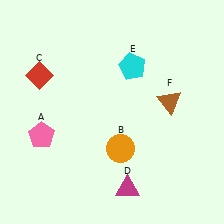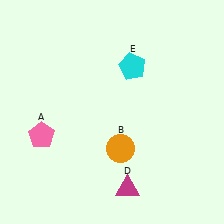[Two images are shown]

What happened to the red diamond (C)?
The red diamond (C) was removed in Image 2. It was in the top-left area of Image 1.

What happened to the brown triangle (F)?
The brown triangle (F) was removed in Image 2. It was in the top-right area of Image 1.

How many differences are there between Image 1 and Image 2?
There are 2 differences between the two images.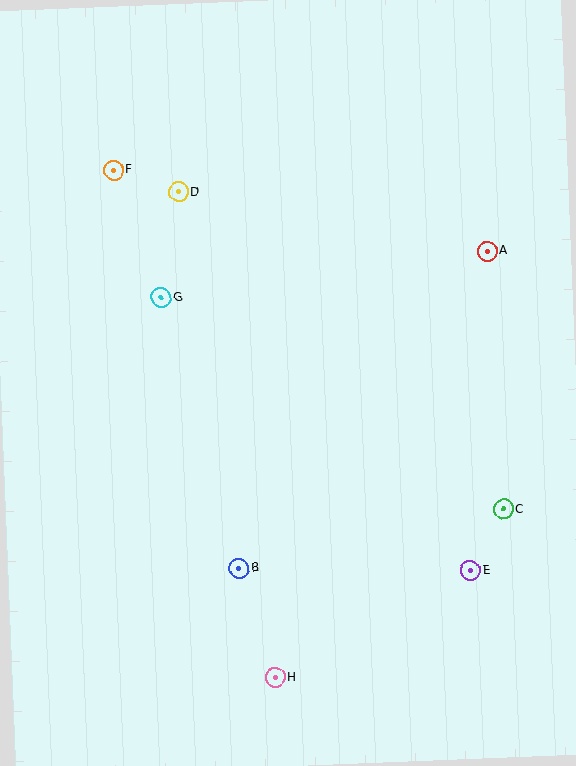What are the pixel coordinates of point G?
Point G is at (161, 298).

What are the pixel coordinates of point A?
Point A is at (487, 251).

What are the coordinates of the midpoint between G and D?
The midpoint between G and D is at (170, 245).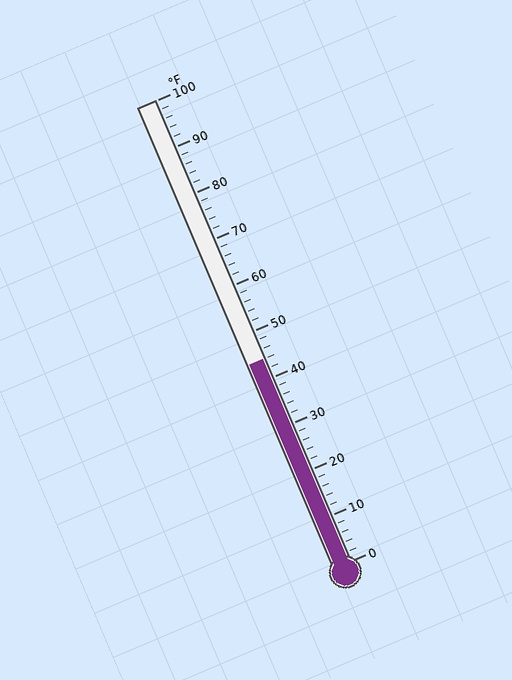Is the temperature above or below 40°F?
The temperature is above 40°F.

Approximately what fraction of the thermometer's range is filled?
The thermometer is filled to approximately 45% of its range.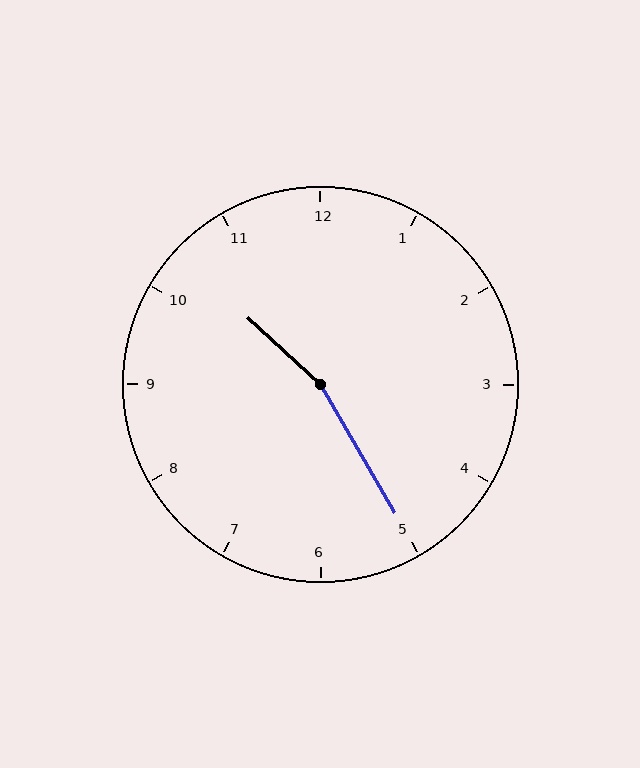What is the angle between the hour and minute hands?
Approximately 162 degrees.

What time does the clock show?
10:25.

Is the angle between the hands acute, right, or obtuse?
It is obtuse.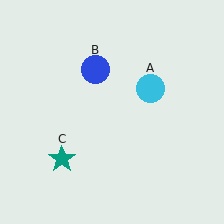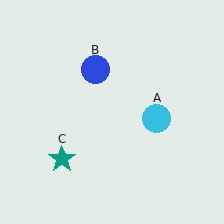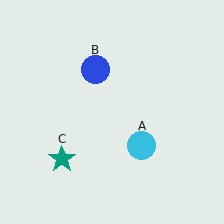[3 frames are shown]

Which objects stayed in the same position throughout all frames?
Blue circle (object B) and teal star (object C) remained stationary.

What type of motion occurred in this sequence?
The cyan circle (object A) rotated clockwise around the center of the scene.